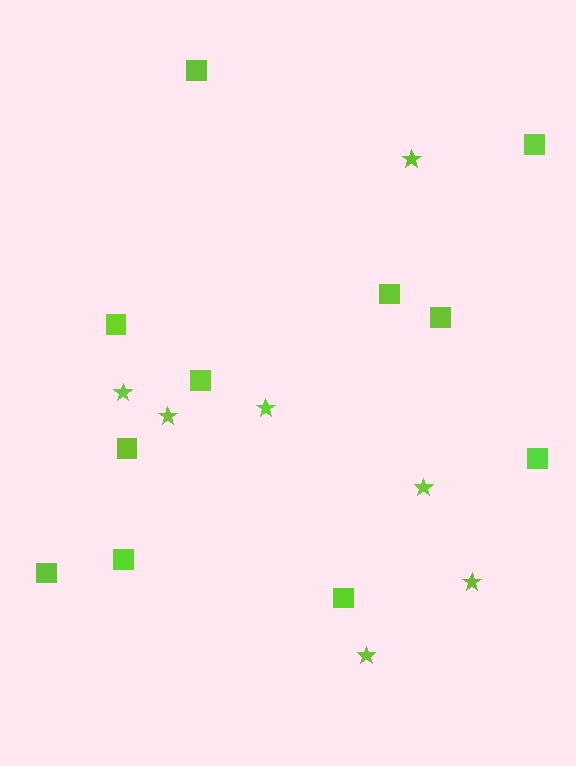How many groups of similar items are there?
There are 2 groups: one group of squares (11) and one group of stars (7).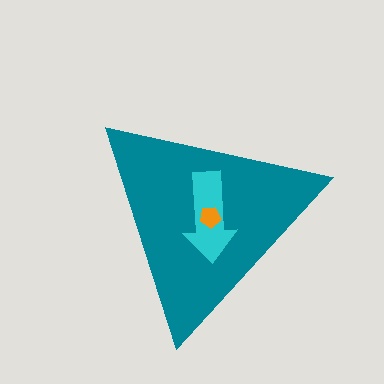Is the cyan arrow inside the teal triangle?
Yes.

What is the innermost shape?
The orange pentagon.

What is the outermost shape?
The teal triangle.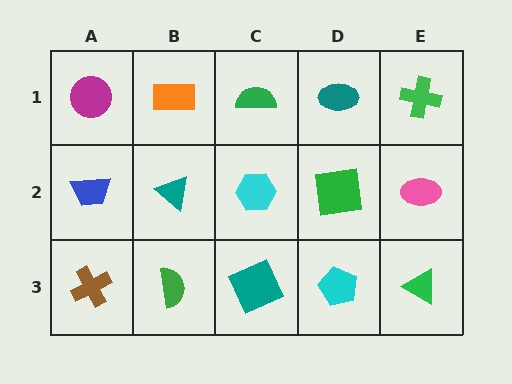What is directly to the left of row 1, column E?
A teal ellipse.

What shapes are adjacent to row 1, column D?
A green square (row 2, column D), a green semicircle (row 1, column C), a green cross (row 1, column E).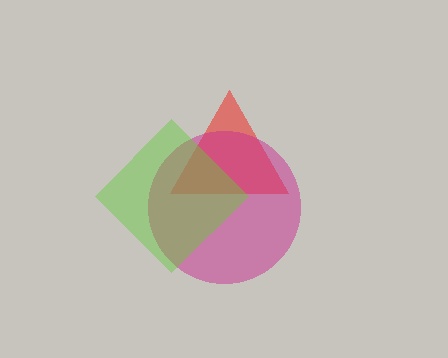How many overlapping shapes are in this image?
There are 3 overlapping shapes in the image.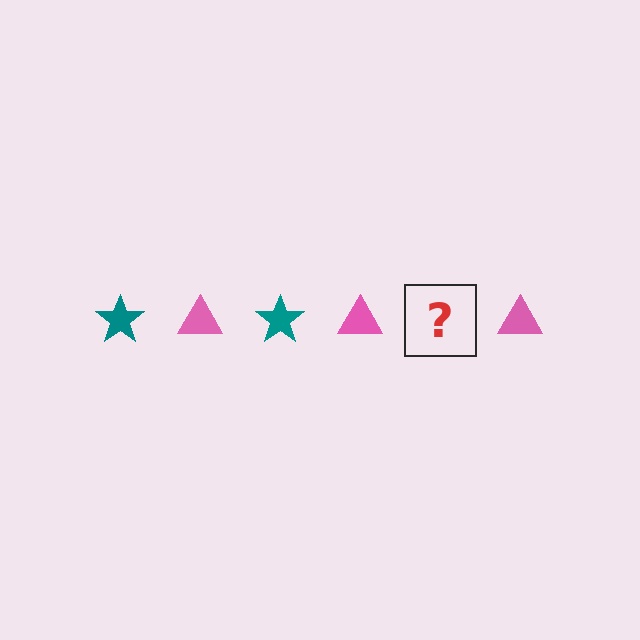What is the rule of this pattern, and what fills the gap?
The rule is that the pattern alternates between teal star and pink triangle. The gap should be filled with a teal star.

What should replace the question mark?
The question mark should be replaced with a teal star.